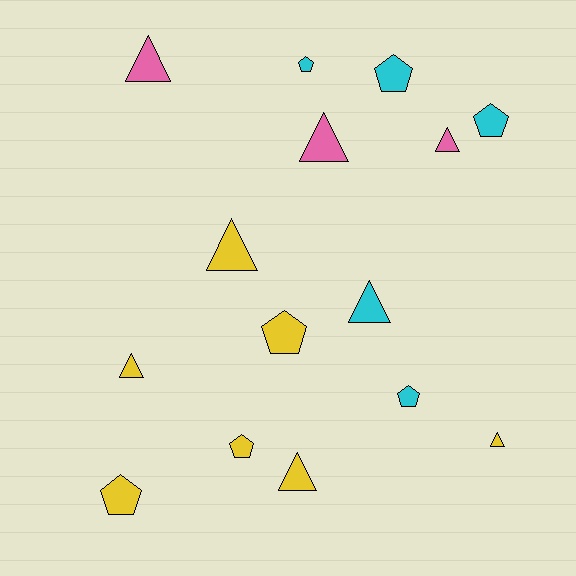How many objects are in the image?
There are 15 objects.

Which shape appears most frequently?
Triangle, with 8 objects.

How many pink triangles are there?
There are 3 pink triangles.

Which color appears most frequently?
Yellow, with 7 objects.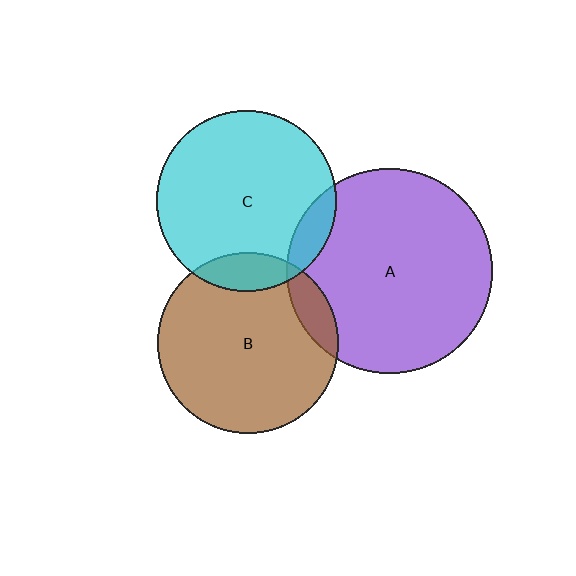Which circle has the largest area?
Circle A (purple).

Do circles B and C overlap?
Yes.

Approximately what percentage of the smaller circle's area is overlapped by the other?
Approximately 10%.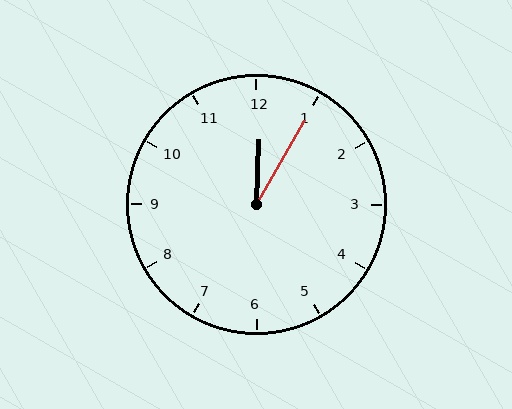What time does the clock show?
12:05.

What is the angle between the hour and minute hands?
Approximately 28 degrees.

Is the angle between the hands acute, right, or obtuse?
It is acute.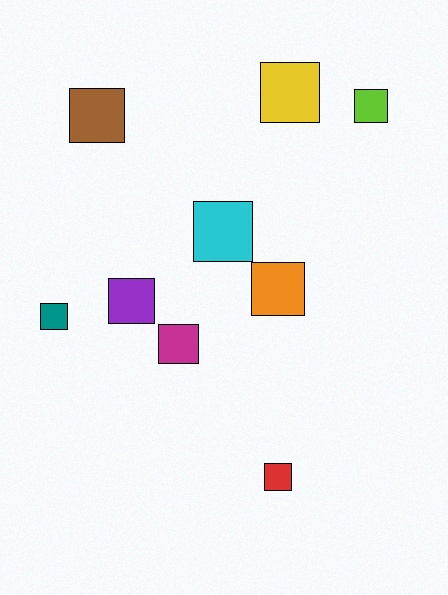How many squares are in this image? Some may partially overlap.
There are 9 squares.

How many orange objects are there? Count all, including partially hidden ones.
There is 1 orange object.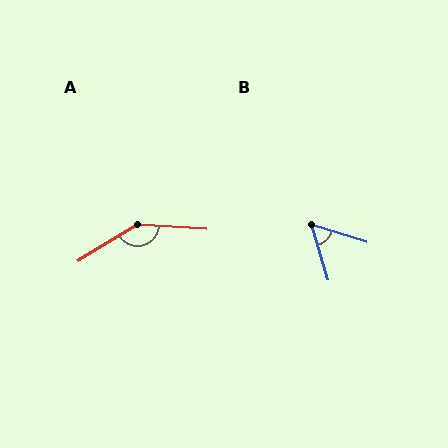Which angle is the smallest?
B, at approximately 56 degrees.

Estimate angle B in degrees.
Approximately 56 degrees.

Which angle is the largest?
A, at approximately 144 degrees.